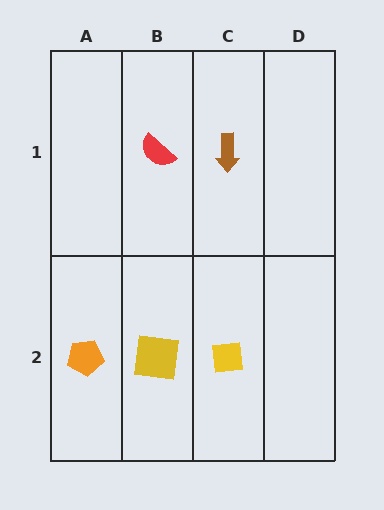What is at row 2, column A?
An orange pentagon.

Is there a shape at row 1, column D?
No, that cell is empty.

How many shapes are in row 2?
3 shapes.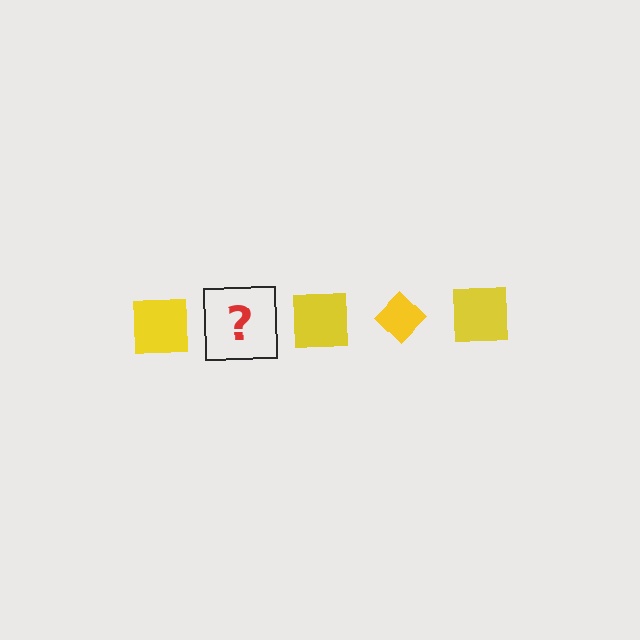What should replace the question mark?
The question mark should be replaced with a yellow diamond.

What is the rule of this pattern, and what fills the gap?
The rule is that the pattern cycles through square, diamond shapes in yellow. The gap should be filled with a yellow diamond.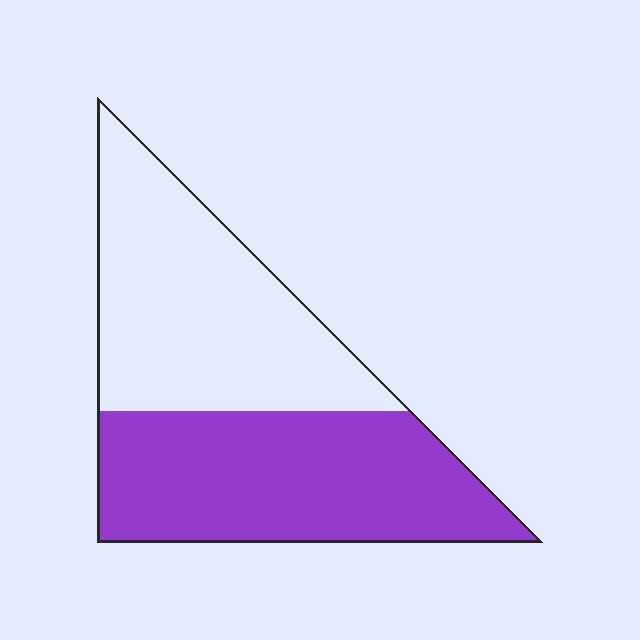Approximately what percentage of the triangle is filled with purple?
Approximately 50%.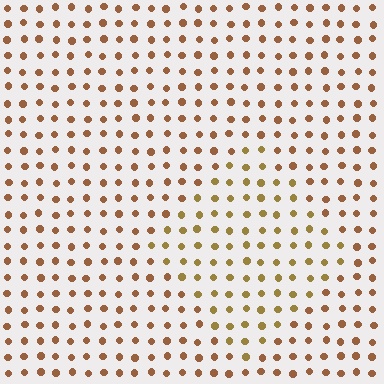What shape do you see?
I see a diamond.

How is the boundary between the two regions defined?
The boundary is defined purely by a slight shift in hue (about 23 degrees). Spacing, size, and orientation are identical on both sides.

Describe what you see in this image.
The image is filled with small brown elements in a uniform arrangement. A diamond-shaped region is visible where the elements are tinted to a slightly different hue, forming a subtle color boundary.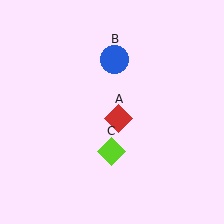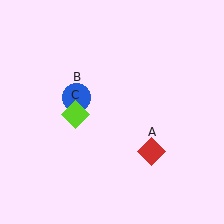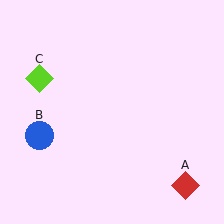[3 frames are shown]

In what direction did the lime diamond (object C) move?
The lime diamond (object C) moved up and to the left.